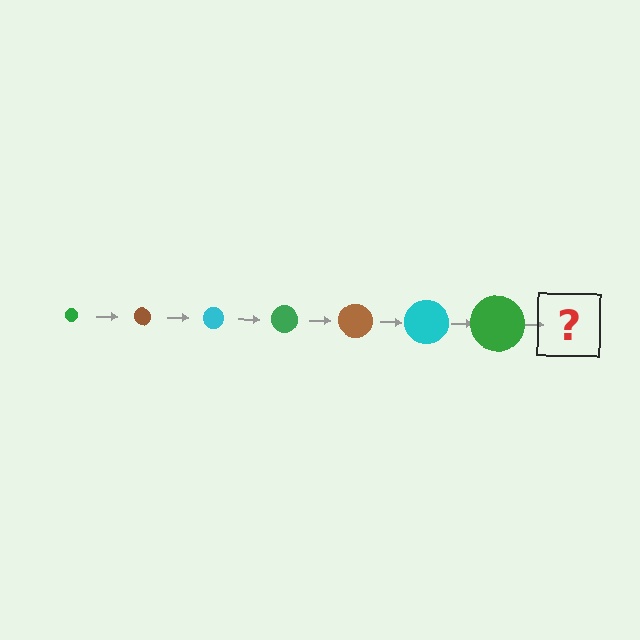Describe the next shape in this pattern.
It should be a brown circle, larger than the previous one.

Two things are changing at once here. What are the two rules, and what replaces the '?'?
The two rules are that the circle grows larger each step and the color cycles through green, brown, and cyan. The '?' should be a brown circle, larger than the previous one.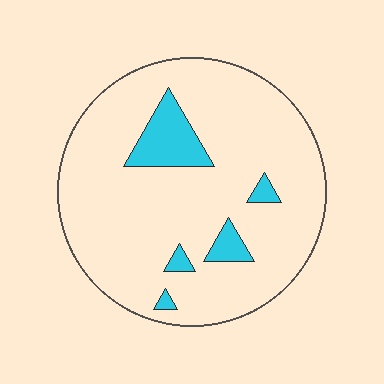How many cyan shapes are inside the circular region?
5.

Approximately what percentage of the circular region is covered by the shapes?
Approximately 10%.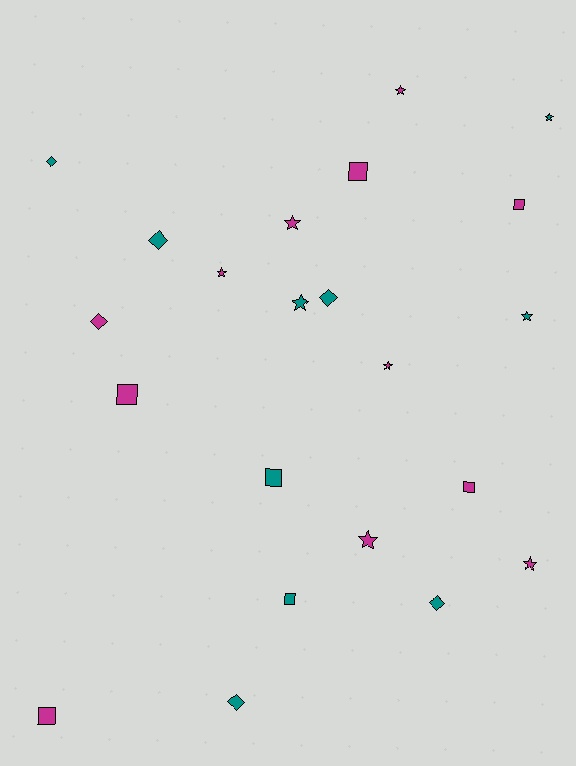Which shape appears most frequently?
Star, with 9 objects.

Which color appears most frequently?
Magenta, with 12 objects.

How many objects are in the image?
There are 22 objects.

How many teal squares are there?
There are 2 teal squares.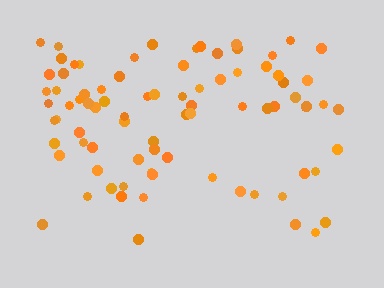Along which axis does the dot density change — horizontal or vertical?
Vertical.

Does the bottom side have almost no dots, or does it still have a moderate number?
Still a moderate number, just noticeably fewer than the top.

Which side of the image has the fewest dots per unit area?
The bottom.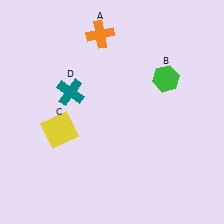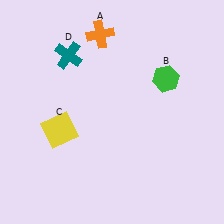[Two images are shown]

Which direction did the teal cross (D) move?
The teal cross (D) moved up.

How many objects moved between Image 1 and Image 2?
1 object moved between the two images.